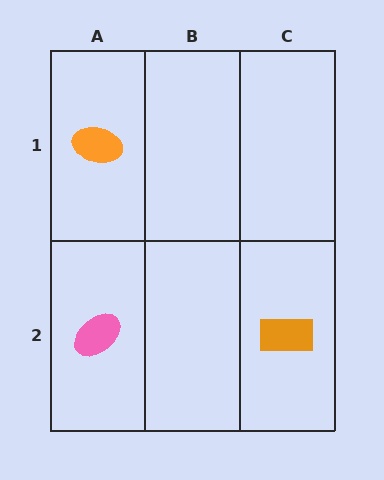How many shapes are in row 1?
1 shape.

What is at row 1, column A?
An orange ellipse.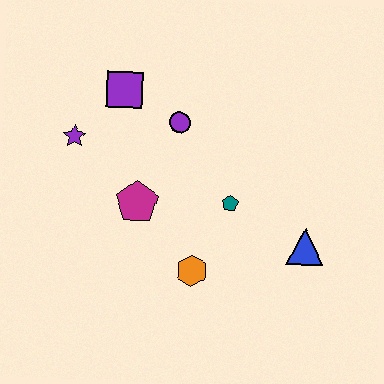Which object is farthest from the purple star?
The blue triangle is farthest from the purple star.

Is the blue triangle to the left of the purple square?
No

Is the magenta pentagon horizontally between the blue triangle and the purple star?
Yes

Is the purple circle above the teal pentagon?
Yes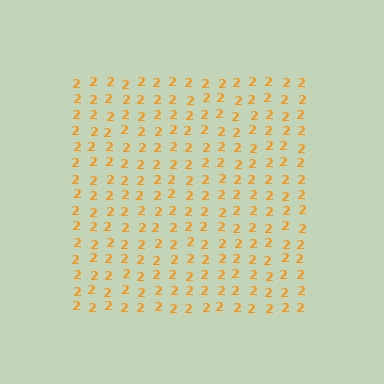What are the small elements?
The small elements are digit 2's.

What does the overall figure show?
The overall figure shows a square.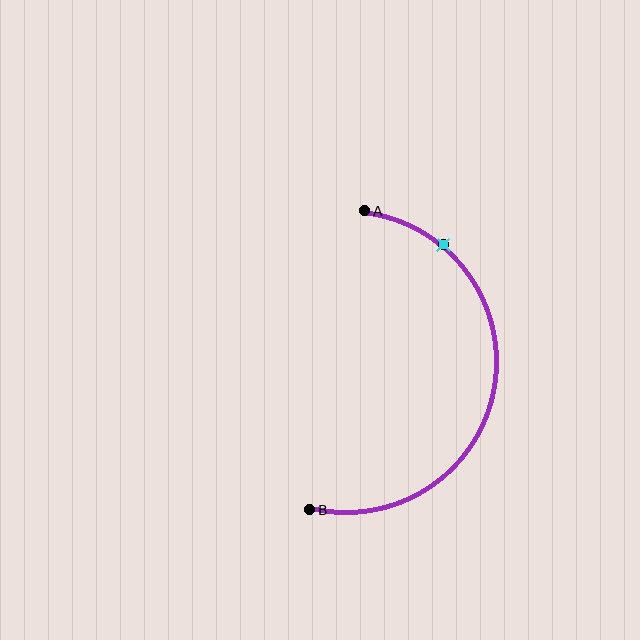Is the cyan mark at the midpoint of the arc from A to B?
No. The cyan mark lies on the arc but is closer to endpoint A. The arc midpoint would be at the point on the curve equidistant along the arc from both A and B.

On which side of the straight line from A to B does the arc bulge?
The arc bulges to the right of the straight line connecting A and B.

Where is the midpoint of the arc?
The arc midpoint is the point on the curve farthest from the straight line joining A and B. It sits to the right of that line.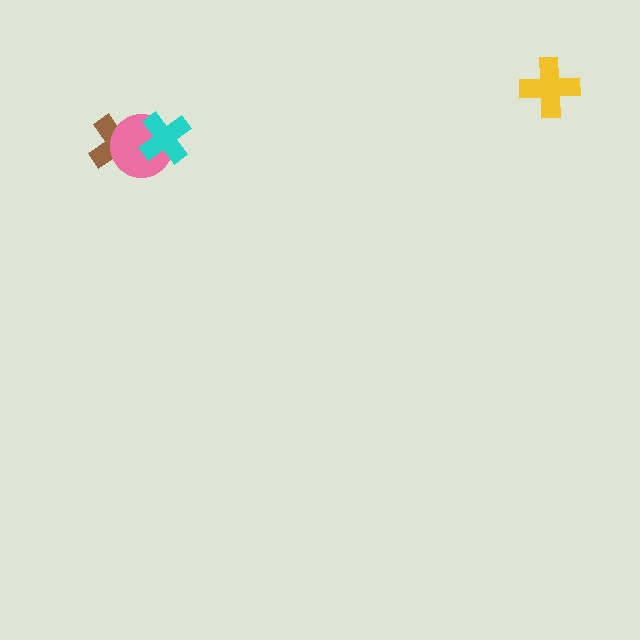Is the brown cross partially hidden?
Yes, it is partially covered by another shape.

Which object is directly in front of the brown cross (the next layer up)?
The pink circle is directly in front of the brown cross.